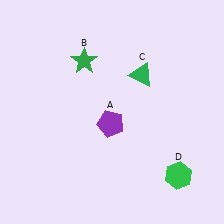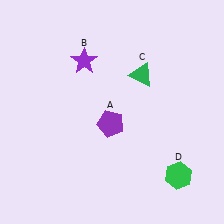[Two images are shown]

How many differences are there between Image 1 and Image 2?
There is 1 difference between the two images.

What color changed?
The star (B) changed from green in Image 1 to purple in Image 2.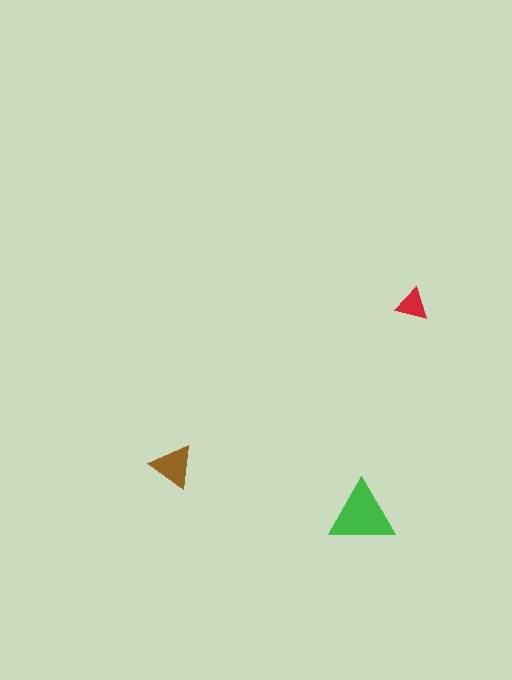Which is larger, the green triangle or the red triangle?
The green one.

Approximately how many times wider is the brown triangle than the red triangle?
About 1.5 times wider.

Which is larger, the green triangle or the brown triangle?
The green one.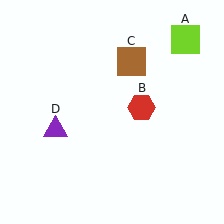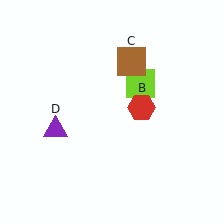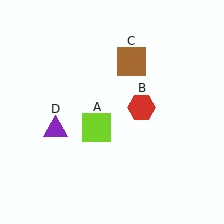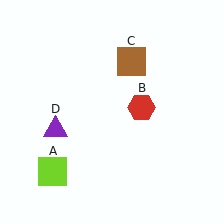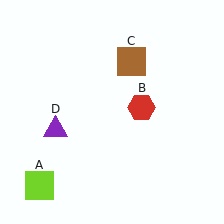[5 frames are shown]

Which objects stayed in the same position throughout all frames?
Red hexagon (object B) and brown square (object C) and purple triangle (object D) remained stationary.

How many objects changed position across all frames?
1 object changed position: lime square (object A).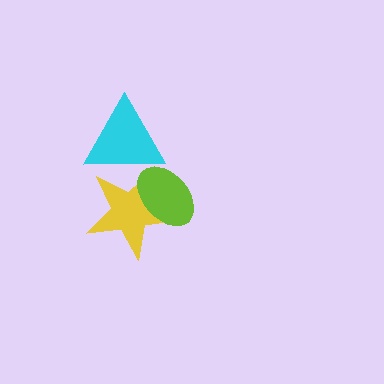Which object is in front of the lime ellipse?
The cyan triangle is in front of the lime ellipse.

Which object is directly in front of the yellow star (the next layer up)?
The lime ellipse is directly in front of the yellow star.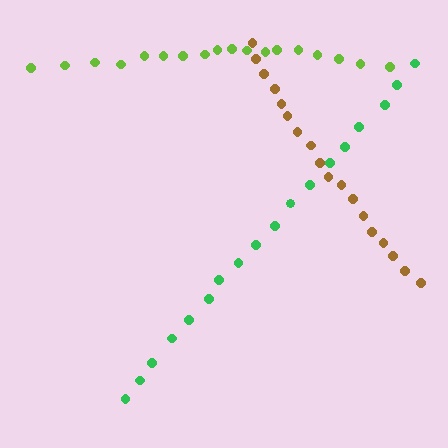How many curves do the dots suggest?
There are 3 distinct paths.